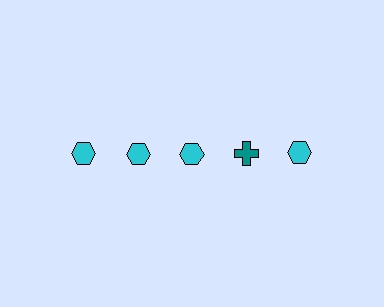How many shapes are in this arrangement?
There are 5 shapes arranged in a grid pattern.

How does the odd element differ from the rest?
It differs in both color (teal instead of cyan) and shape (cross instead of hexagon).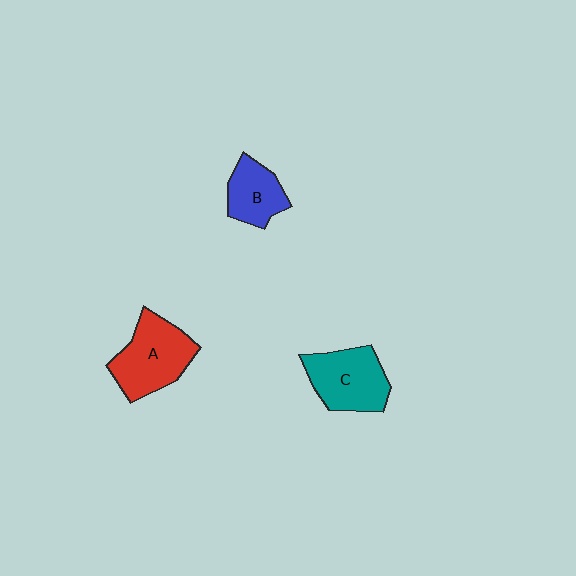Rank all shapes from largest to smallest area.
From largest to smallest: A (red), C (teal), B (blue).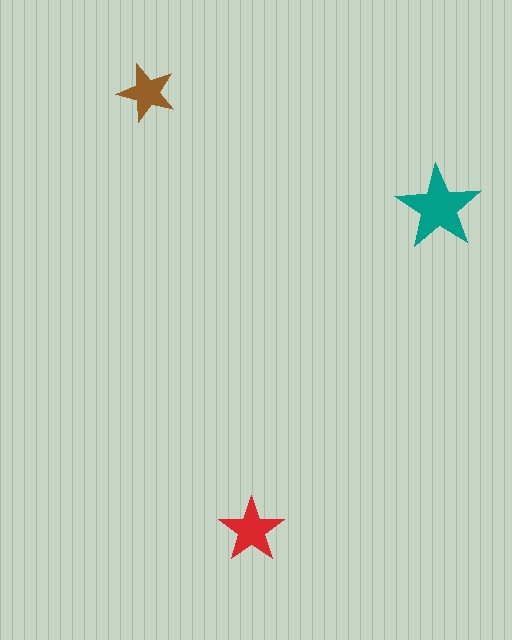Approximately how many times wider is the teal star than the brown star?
About 1.5 times wider.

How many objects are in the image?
There are 3 objects in the image.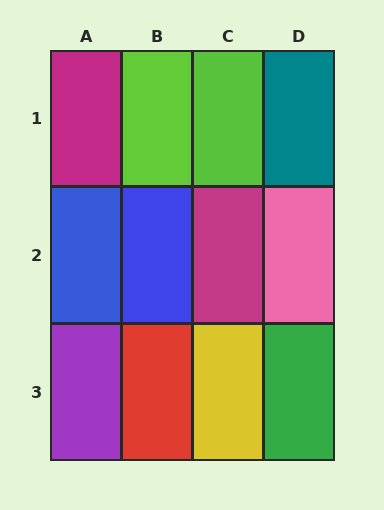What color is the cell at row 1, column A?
Magenta.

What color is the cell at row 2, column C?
Magenta.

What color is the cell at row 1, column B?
Lime.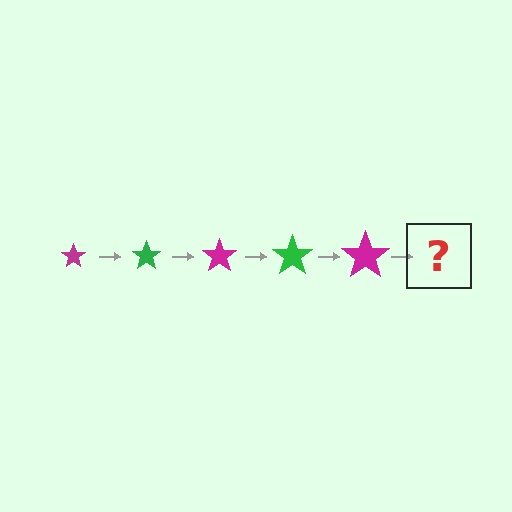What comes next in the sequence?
The next element should be a green star, larger than the previous one.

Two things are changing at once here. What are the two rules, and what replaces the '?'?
The two rules are that the star grows larger each step and the color cycles through magenta and green. The '?' should be a green star, larger than the previous one.